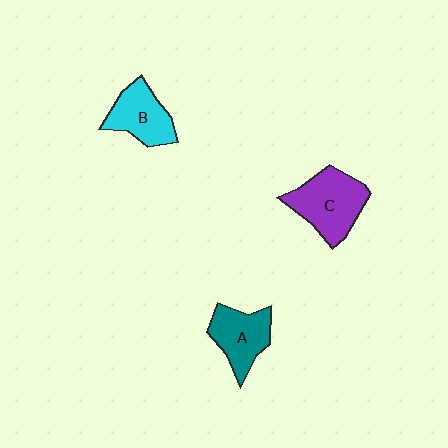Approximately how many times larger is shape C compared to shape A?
Approximately 1.3 times.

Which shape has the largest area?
Shape C (purple).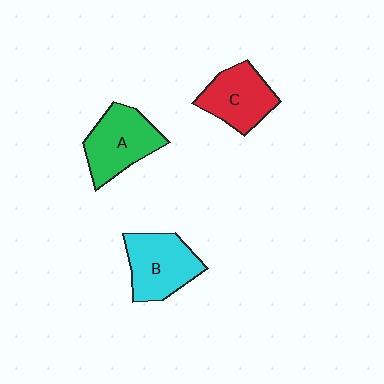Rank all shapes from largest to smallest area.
From largest to smallest: A (green), B (cyan), C (red).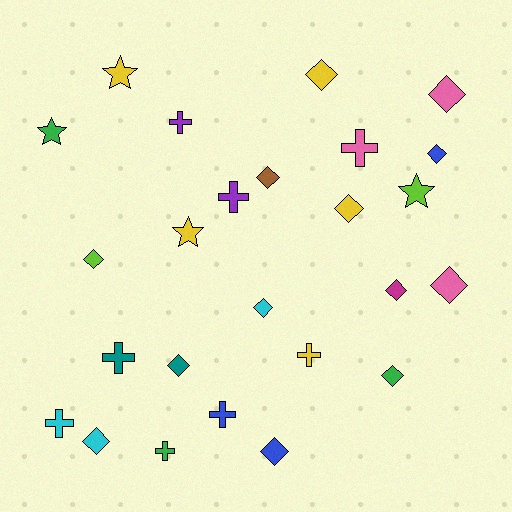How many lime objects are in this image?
There are 2 lime objects.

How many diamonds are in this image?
There are 13 diamonds.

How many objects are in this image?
There are 25 objects.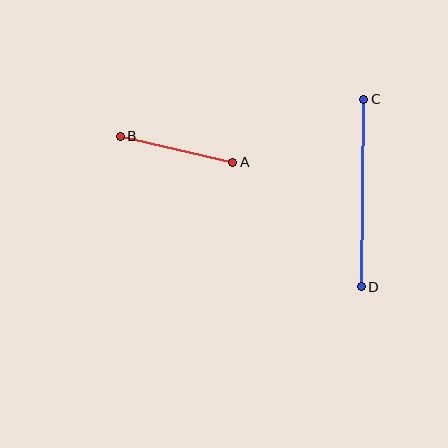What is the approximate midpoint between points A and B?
The midpoint is at approximately (176, 149) pixels.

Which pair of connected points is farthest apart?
Points C and D are farthest apart.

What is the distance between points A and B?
The distance is approximately 115 pixels.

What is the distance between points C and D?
The distance is approximately 187 pixels.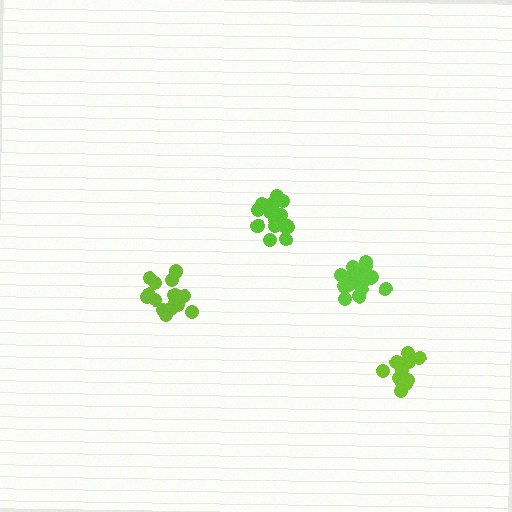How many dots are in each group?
Group 1: 13 dots, Group 2: 18 dots, Group 3: 17 dots, Group 4: 19 dots (67 total).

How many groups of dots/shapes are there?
There are 4 groups.